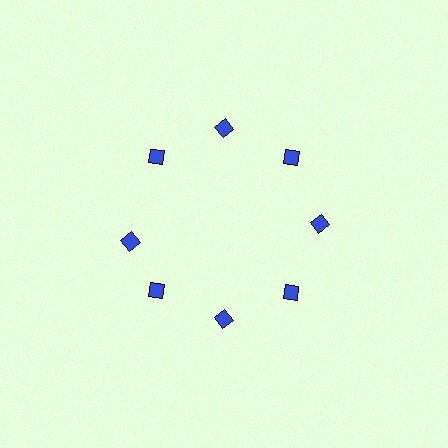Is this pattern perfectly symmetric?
No. The 8 blue diamonds are arranged in a ring, but one element near the 9 o'clock position is rotated out of alignment along the ring, breaking the 8-fold rotational symmetry.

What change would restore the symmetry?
The symmetry would be restored by rotating it back into even spacing with its neighbors so that all 8 diamonds sit at equal angles and equal distance from the center.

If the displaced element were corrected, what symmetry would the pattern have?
It would have 8-fold rotational symmetry — the pattern would map onto itself every 45 degrees.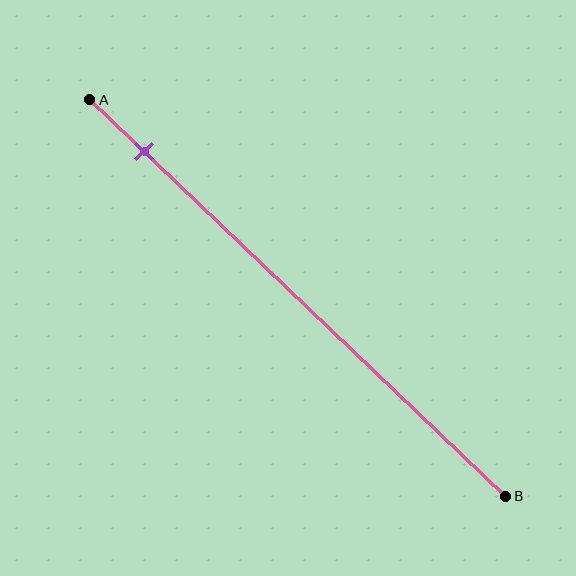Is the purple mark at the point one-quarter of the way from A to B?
No, the mark is at about 15% from A, not at the 25% one-quarter point.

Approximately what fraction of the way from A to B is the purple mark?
The purple mark is approximately 15% of the way from A to B.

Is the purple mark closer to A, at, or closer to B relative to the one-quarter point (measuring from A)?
The purple mark is closer to point A than the one-quarter point of segment AB.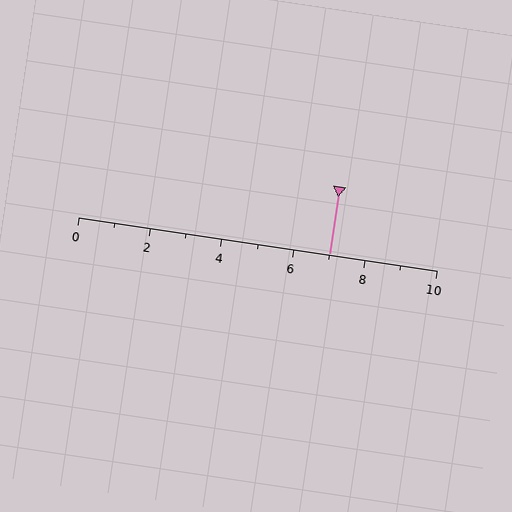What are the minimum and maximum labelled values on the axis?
The axis runs from 0 to 10.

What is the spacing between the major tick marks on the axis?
The major ticks are spaced 2 apart.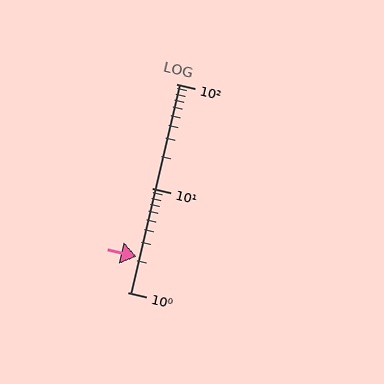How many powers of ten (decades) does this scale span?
The scale spans 2 decades, from 1 to 100.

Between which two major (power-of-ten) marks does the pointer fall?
The pointer is between 1 and 10.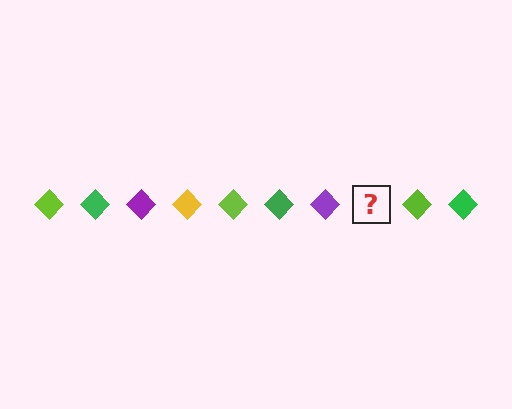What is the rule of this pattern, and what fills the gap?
The rule is that the pattern cycles through lime, green, purple, yellow diamonds. The gap should be filled with a yellow diamond.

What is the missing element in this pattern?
The missing element is a yellow diamond.